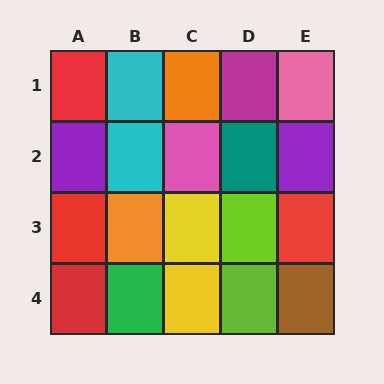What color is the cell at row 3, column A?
Red.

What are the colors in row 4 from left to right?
Red, green, yellow, lime, brown.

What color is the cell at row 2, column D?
Teal.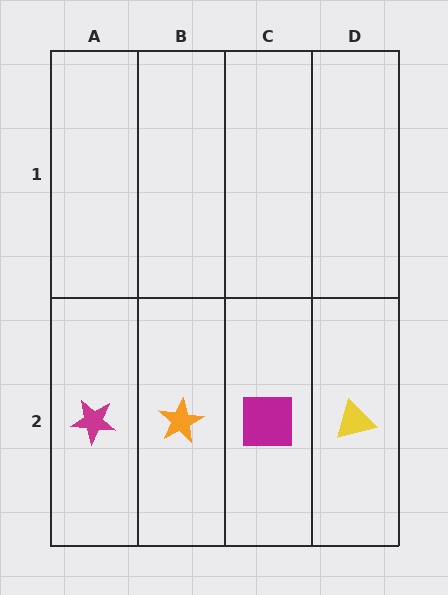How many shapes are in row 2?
4 shapes.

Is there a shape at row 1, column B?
No, that cell is empty.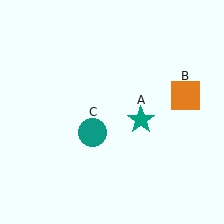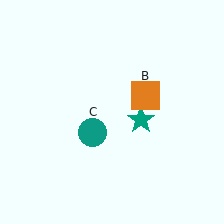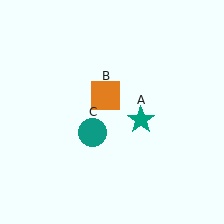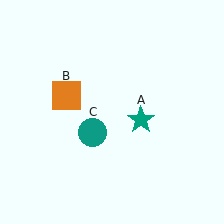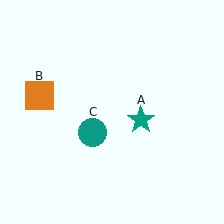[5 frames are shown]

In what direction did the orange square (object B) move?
The orange square (object B) moved left.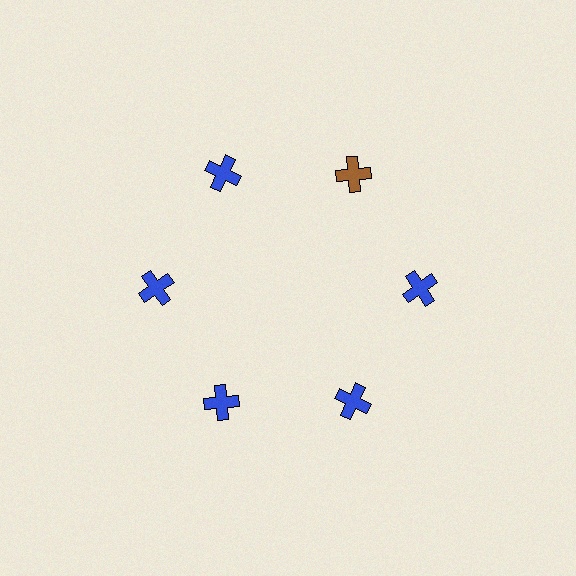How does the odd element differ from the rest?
It has a different color: brown instead of blue.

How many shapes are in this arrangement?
There are 6 shapes arranged in a ring pattern.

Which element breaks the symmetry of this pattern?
The brown cross at roughly the 1 o'clock position breaks the symmetry. All other shapes are blue crosses.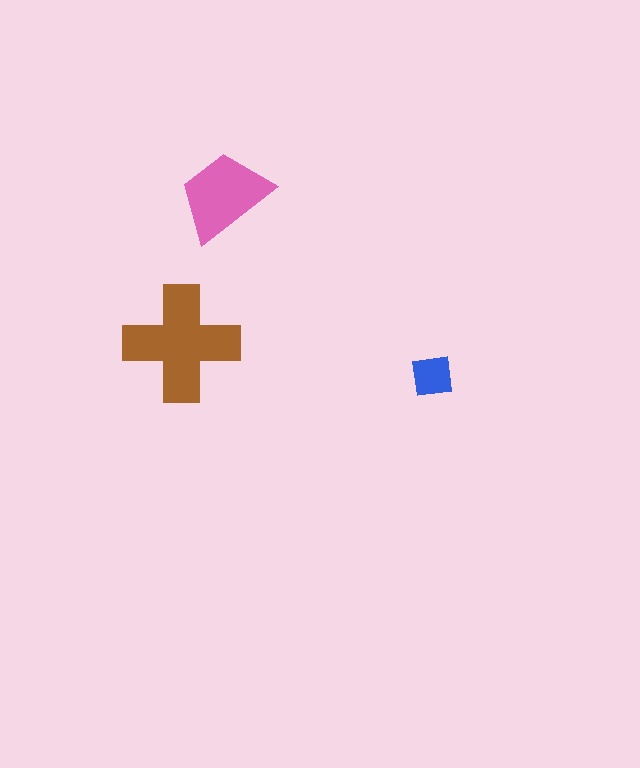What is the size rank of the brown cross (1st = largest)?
1st.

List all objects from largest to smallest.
The brown cross, the pink trapezoid, the blue square.